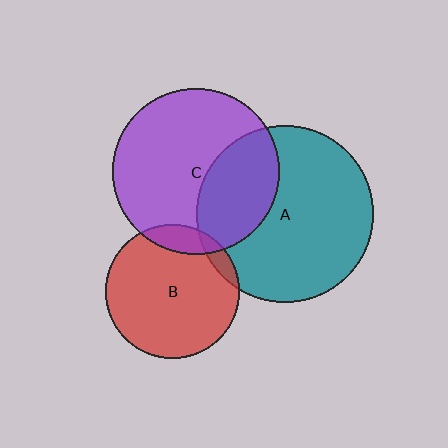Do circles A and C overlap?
Yes.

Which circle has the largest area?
Circle A (teal).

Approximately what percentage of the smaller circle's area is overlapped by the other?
Approximately 35%.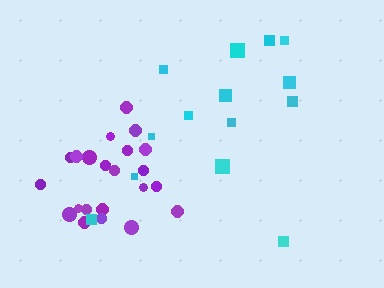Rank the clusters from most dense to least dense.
purple, cyan.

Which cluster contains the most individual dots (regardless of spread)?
Purple (22).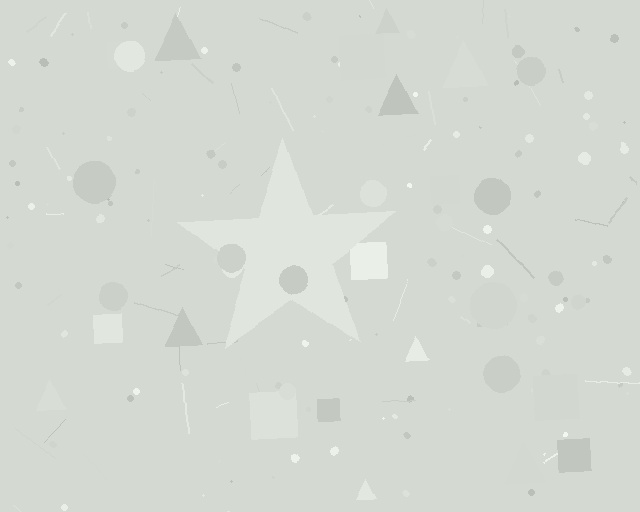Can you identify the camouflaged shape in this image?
The camouflaged shape is a star.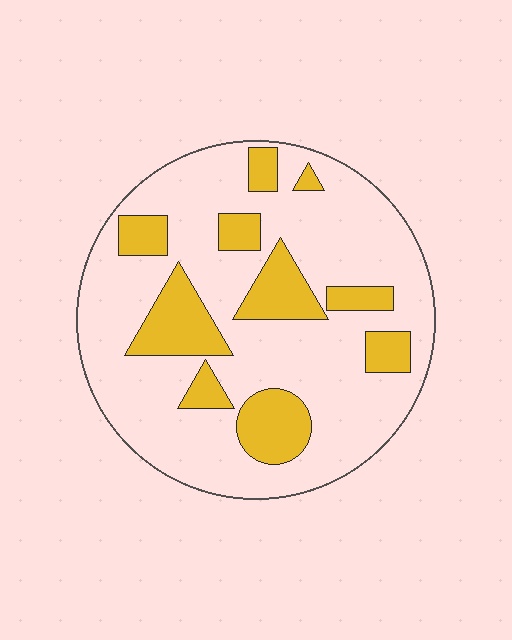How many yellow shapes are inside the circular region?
10.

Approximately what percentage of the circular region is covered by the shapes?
Approximately 25%.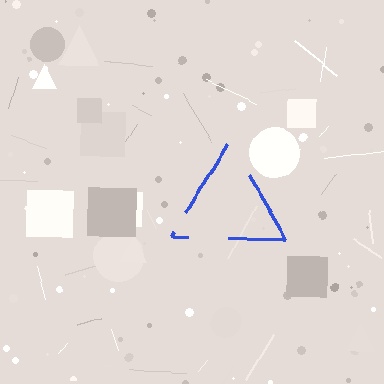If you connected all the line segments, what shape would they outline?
They would outline a triangle.